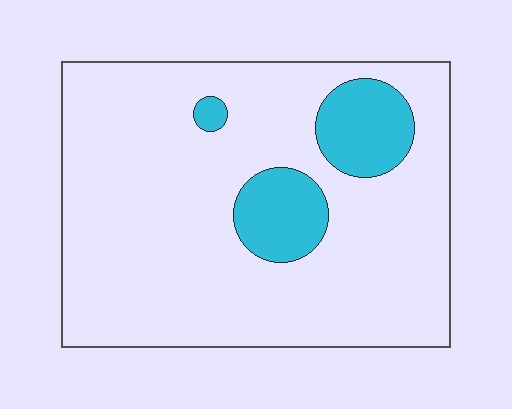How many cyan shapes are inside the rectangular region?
3.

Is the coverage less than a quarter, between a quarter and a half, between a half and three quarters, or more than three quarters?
Less than a quarter.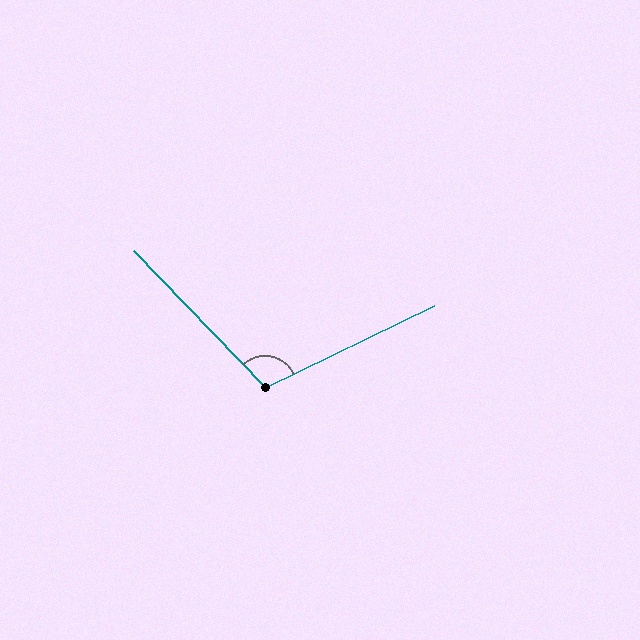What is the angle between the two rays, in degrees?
Approximately 108 degrees.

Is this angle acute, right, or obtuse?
It is obtuse.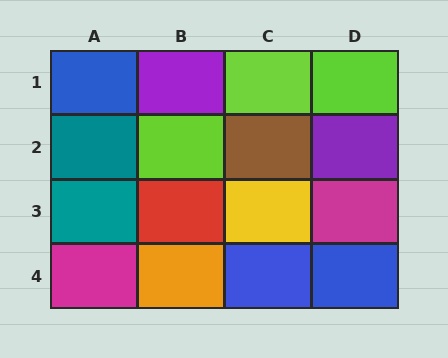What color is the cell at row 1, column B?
Purple.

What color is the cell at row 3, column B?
Red.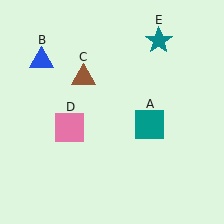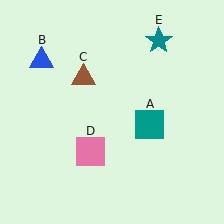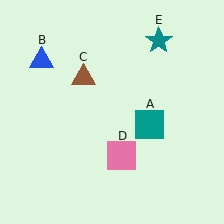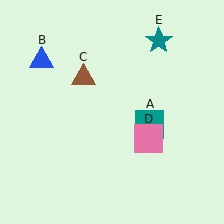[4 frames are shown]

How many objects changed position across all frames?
1 object changed position: pink square (object D).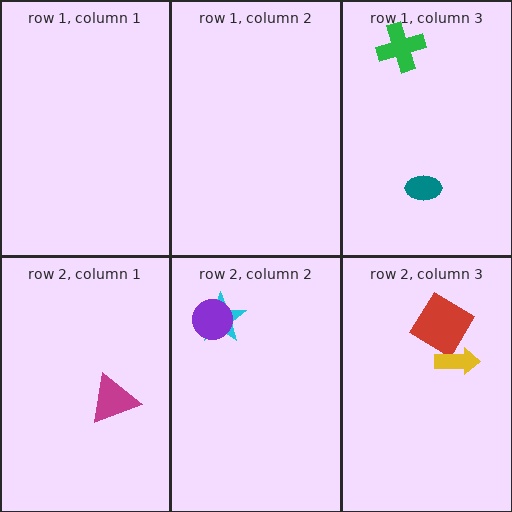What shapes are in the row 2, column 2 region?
The cyan star, the purple circle.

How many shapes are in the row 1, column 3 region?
2.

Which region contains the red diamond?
The row 2, column 3 region.